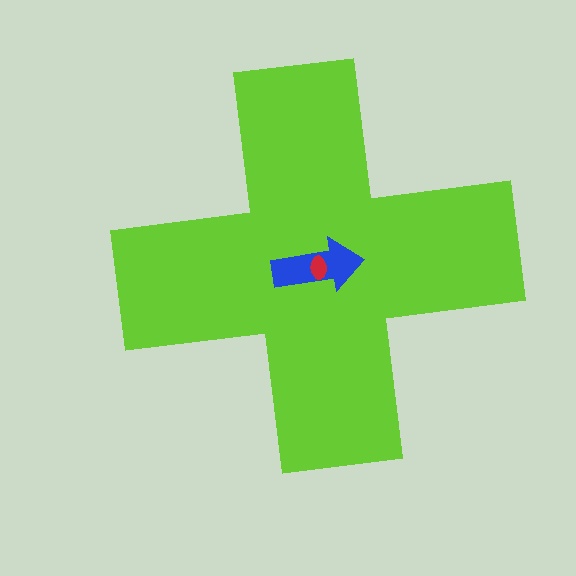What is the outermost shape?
The lime cross.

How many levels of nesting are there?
3.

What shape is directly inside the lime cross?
The blue arrow.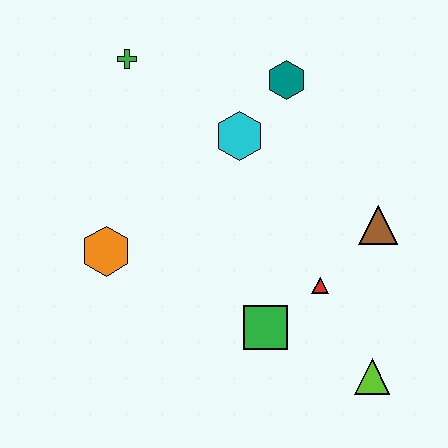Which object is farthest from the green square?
The green cross is farthest from the green square.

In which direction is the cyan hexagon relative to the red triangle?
The cyan hexagon is above the red triangle.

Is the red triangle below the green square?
No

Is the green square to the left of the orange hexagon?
No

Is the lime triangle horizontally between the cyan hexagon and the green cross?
No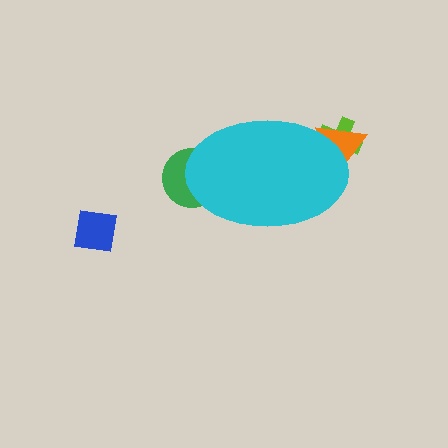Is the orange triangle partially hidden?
Yes, the orange triangle is partially hidden behind the cyan ellipse.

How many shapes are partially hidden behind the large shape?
3 shapes are partially hidden.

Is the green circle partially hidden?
Yes, the green circle is partially hidden behind the cyan ellipse.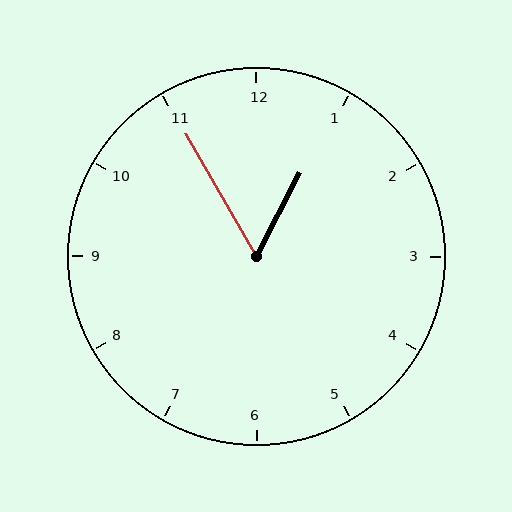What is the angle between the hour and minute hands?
Approximately 58 degrees.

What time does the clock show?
12:55.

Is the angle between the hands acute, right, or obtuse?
It is acute.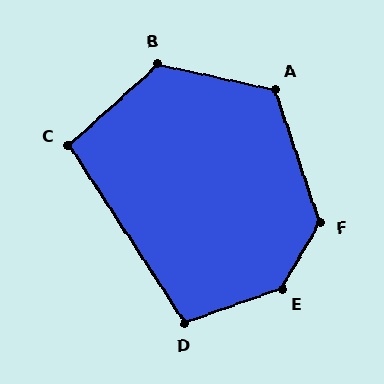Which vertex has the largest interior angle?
E, at approximately 140 degrees.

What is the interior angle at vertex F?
Approximately 131 degrees (obtuse).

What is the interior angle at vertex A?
Approximately 121 degrees (obtuse).